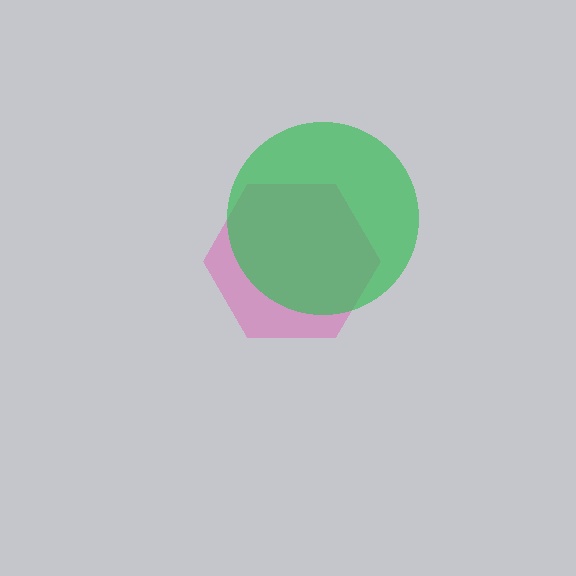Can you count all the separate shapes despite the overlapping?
Yes, there are 2 separate shapes.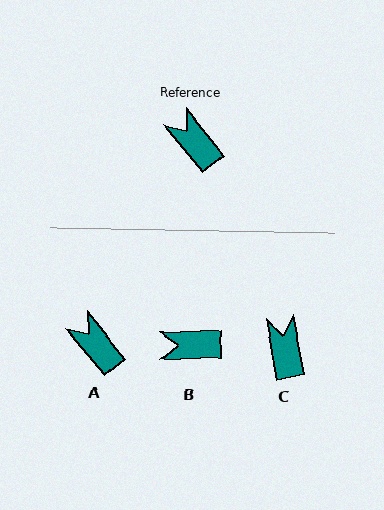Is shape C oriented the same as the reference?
No, it is off by about 29 degrees.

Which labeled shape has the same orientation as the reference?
A.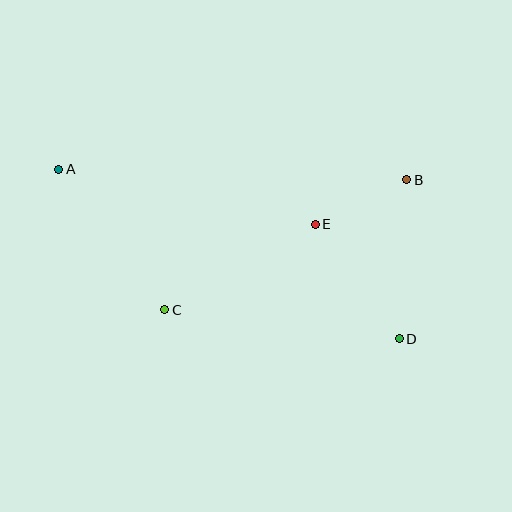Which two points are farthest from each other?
Points A and D are farthest from each other.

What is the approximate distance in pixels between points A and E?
The distance between A and E is approximately 263 pixels.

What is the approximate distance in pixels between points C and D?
The distance between C and D is approximately 236 pixels.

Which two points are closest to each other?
Points B and E are closest to each other.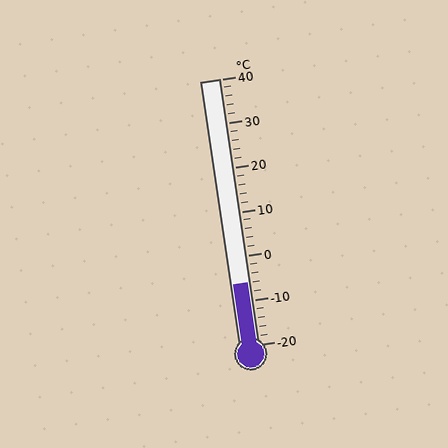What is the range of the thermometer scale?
The thermometer scale ranges from -20°C to 40°C.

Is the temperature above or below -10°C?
The temperature is above -10°C.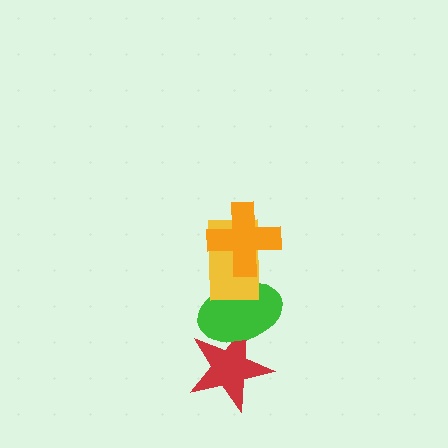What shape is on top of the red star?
The green ellipse is on top of the red star.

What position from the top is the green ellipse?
The green ellipse is 3rd from the top.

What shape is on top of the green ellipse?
The yellow rectangle is on top of the green ellipse.